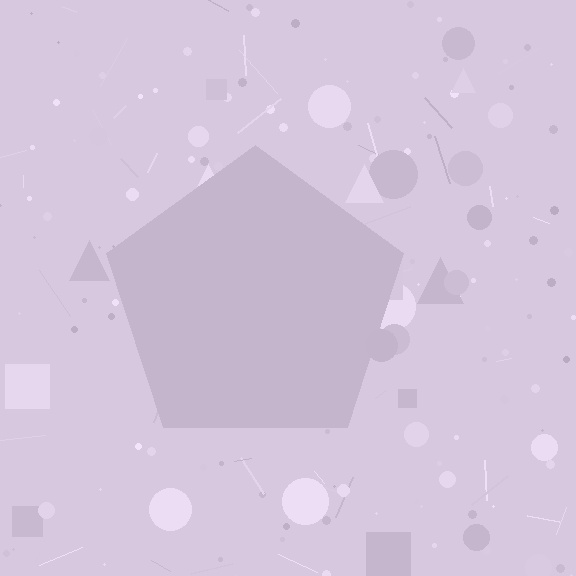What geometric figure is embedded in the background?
A pentagon is embedded in the background.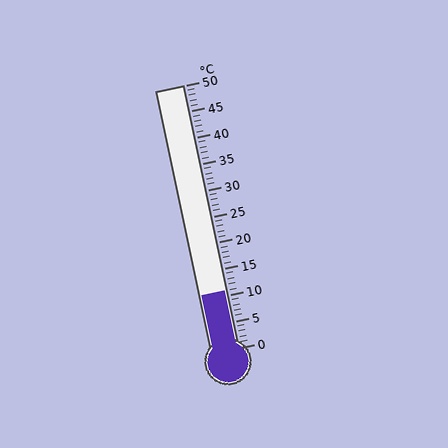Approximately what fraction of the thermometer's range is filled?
The thermometer is filled to approximately 20% of its range.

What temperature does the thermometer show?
The thermometer shows approximately 11°C.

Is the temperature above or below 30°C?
The temperature is below 30°C.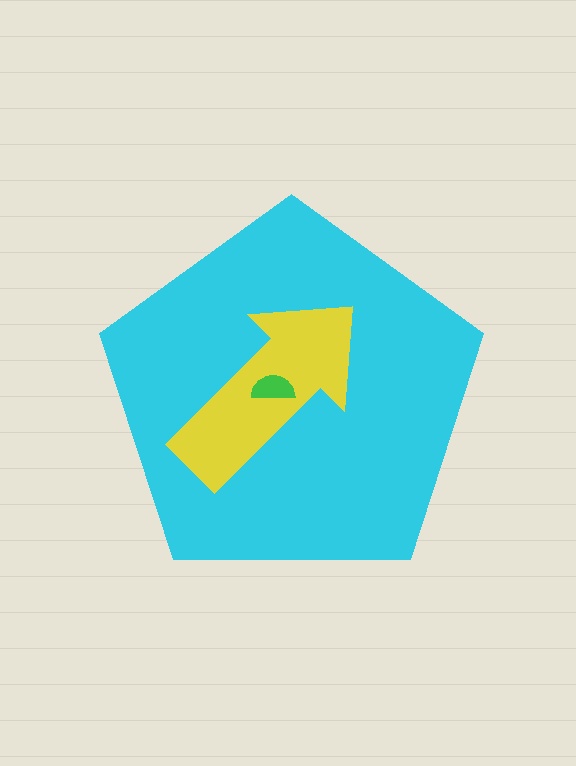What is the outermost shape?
The cyan pentagon.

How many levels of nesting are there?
3.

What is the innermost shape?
The green semicircle.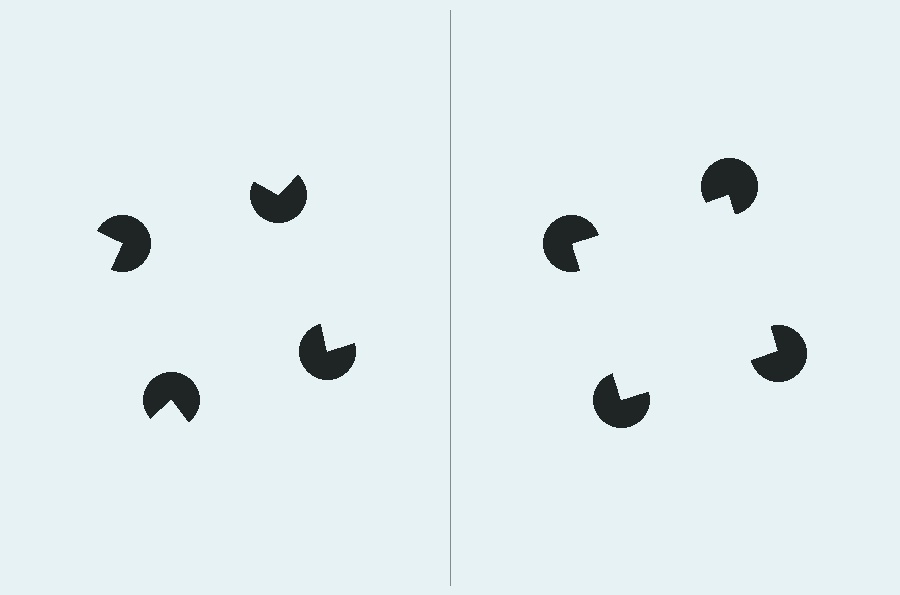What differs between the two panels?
The pac-man discs are positioned identically on both sides; only the wedge orientations differ. On the right they align to a square; on the left they are misaligned.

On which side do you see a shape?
An illusory square appears on the right side. On the left side the wedge cuts are rotated, so no coherent shape forms.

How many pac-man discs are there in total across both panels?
8 — 4 on each side.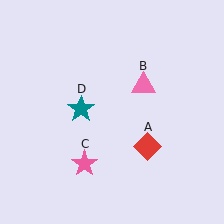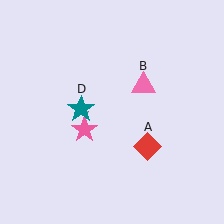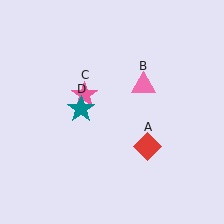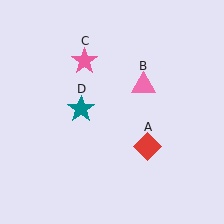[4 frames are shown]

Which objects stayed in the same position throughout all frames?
Red diamond (object A) and pink triangle (object B) and teal star (object D) remained stationary.